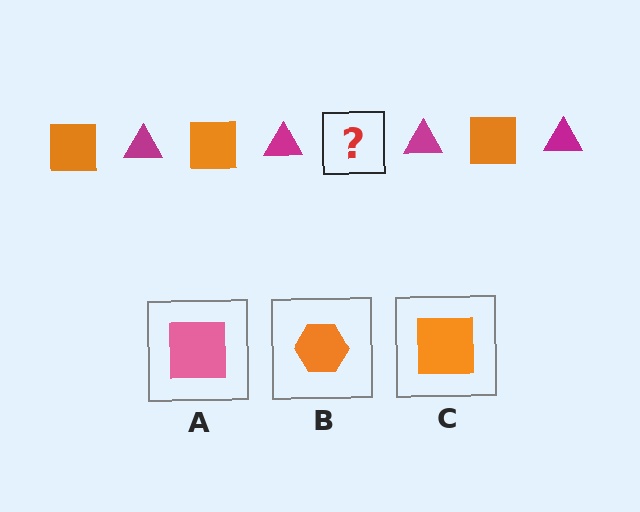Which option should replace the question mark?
Option C.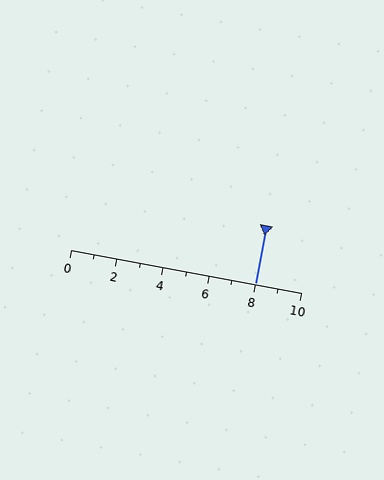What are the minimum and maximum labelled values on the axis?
The axis runs from 0 to 10.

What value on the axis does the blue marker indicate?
The marker indicates approximately 8.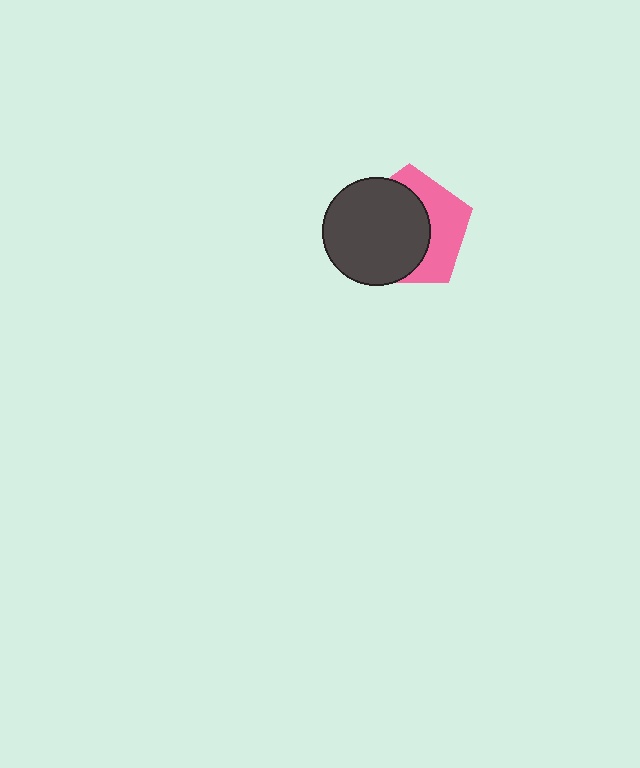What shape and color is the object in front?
The object in front is a dark gray circle.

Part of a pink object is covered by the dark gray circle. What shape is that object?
It is a pentagon.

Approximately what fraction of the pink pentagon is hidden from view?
Roughly 59% of the pink pentagon is hidden behind the dark gray circle.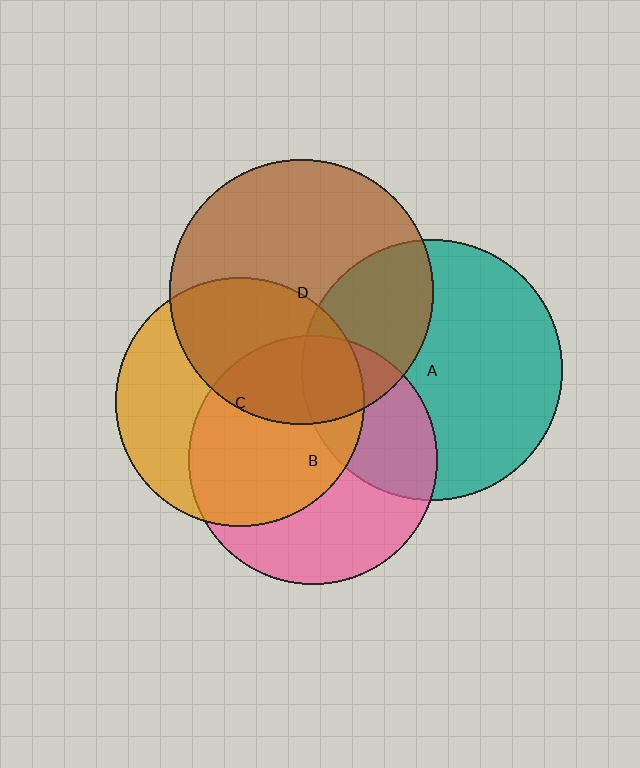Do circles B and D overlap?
Yes.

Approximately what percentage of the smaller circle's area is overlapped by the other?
Approximately 25%.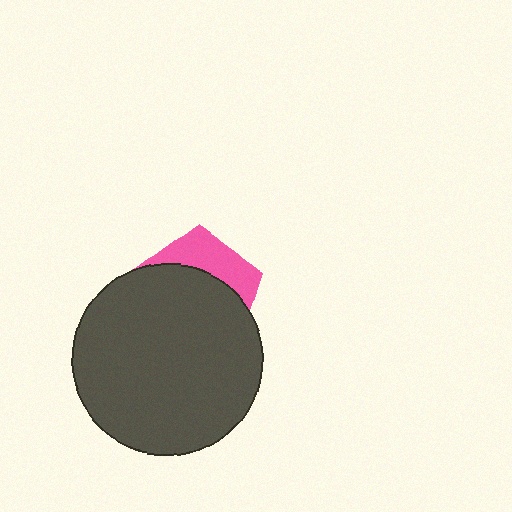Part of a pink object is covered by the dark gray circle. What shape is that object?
It is a pentagon.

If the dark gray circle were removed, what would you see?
You would see the complete pink pentagon.